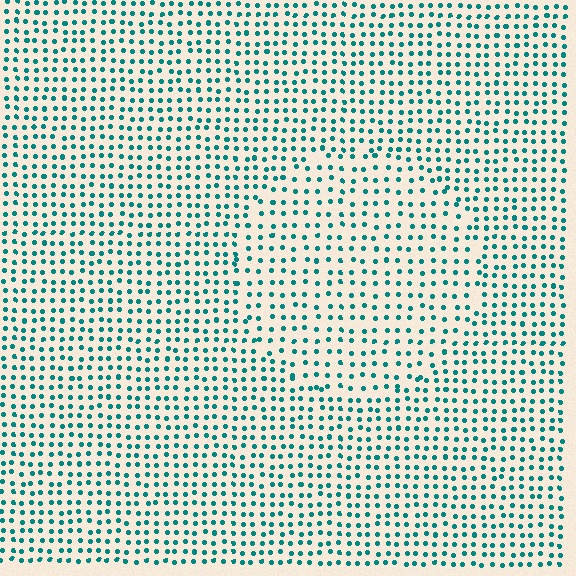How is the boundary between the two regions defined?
The boundary is defined by a change in element density (approximately 1.4x ratio). All elements are the same color, size, and shape.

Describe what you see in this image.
The image contains small teal elements arranged at two different densities. A circle-shaped region is visible where the elements are less densely packed than the surrounding area.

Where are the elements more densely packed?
The elements are more densely packed outside the circle boundary.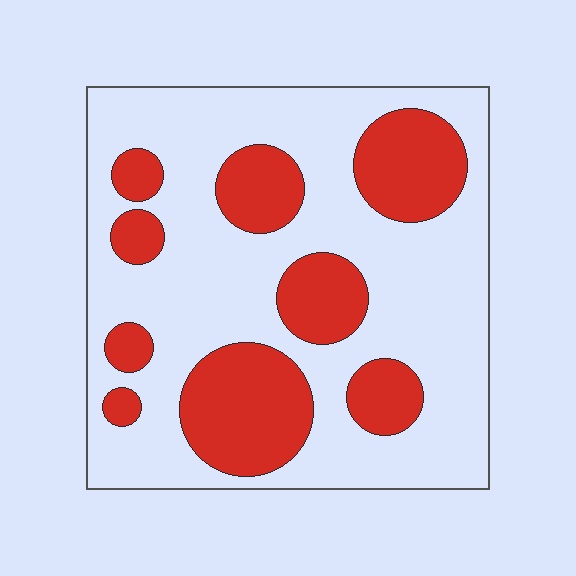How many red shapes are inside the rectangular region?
9.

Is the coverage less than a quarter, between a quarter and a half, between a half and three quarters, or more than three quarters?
Between a quarter and a half.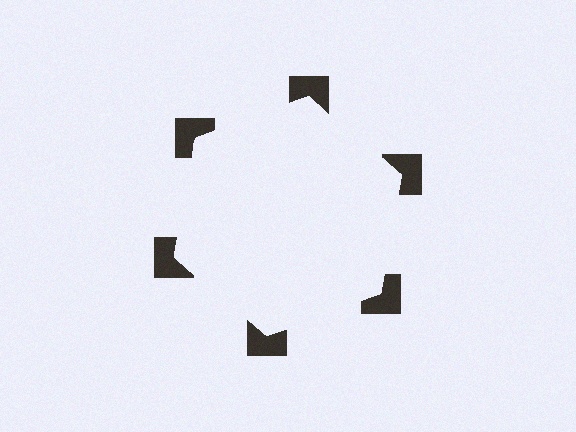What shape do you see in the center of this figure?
An illusory hexagon — its edges are inferred from the aligned wedge cuts in the notched squares, not physically drawn.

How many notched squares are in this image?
There are 6 — one at each vertex of the illusory hexagon.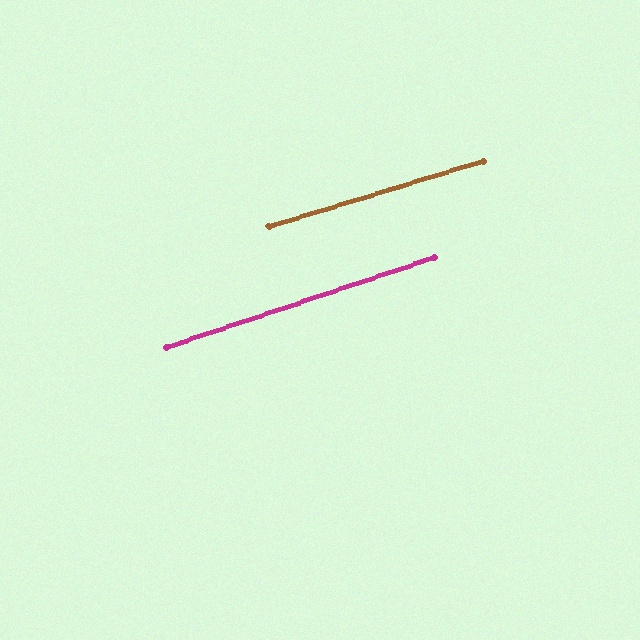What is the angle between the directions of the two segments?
Approximately 2 degrees.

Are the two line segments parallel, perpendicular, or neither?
Parallel — their directions differ by only 1.6°.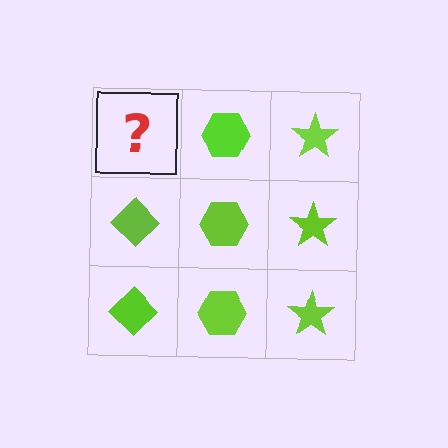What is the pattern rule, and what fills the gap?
The rule is that each column has a consistent shape. The gap should be filled with a lime diamond.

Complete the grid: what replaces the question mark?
The question mark should be replaced with a lime diamond.